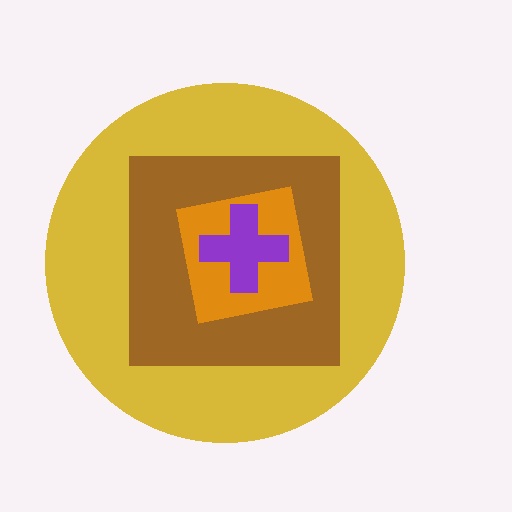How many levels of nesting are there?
4.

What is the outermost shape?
The yellow circle.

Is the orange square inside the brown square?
Yes.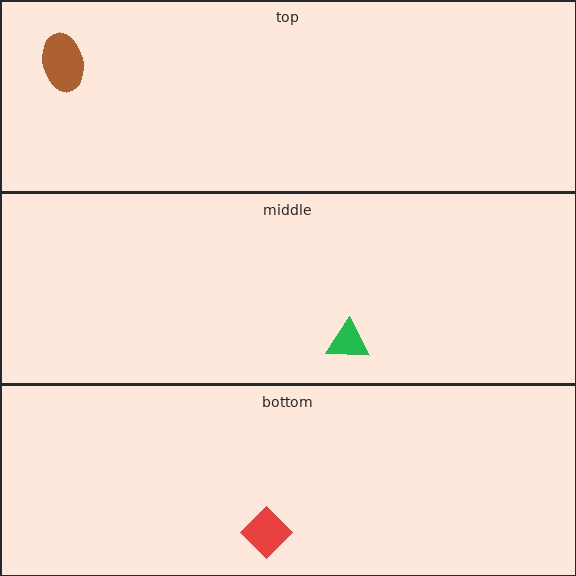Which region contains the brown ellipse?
The top region.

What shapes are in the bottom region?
The red diamond.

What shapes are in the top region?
The brown ellipse.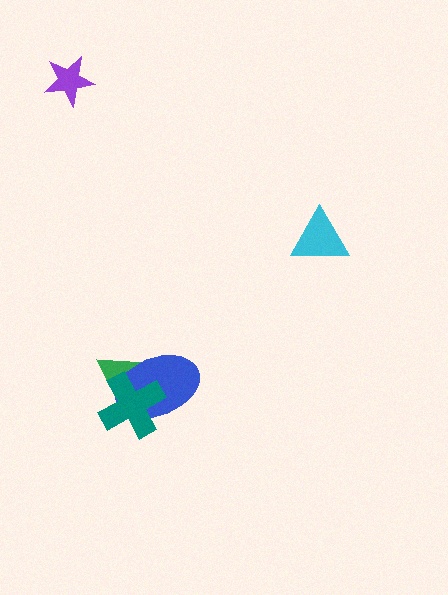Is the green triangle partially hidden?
Yes, it is partially covered by another shape.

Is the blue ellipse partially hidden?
Yes, it is partially covered by another shape.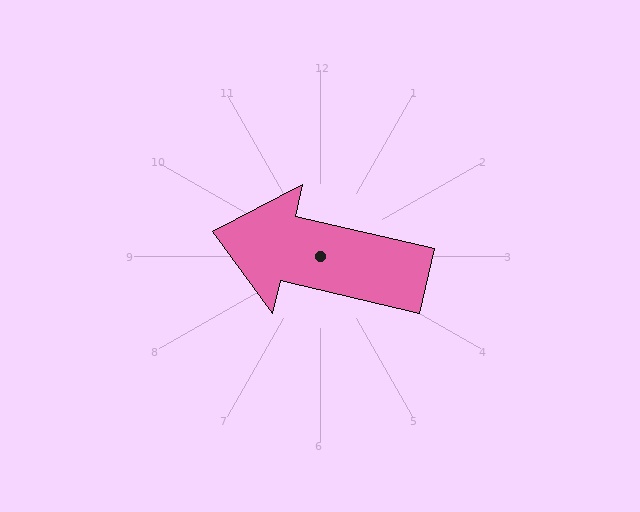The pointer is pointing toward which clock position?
Roughly 9 o'clock.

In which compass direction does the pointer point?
West.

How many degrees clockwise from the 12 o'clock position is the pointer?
Approximately 283 degrees.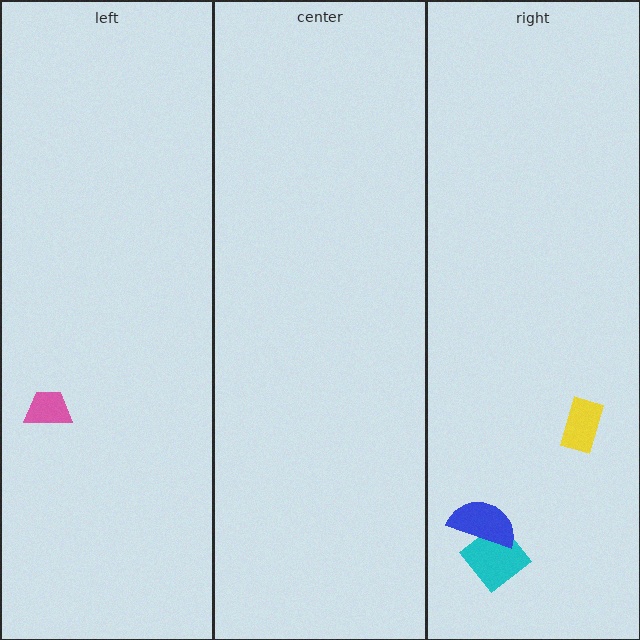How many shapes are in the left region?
1.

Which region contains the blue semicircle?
The right region.